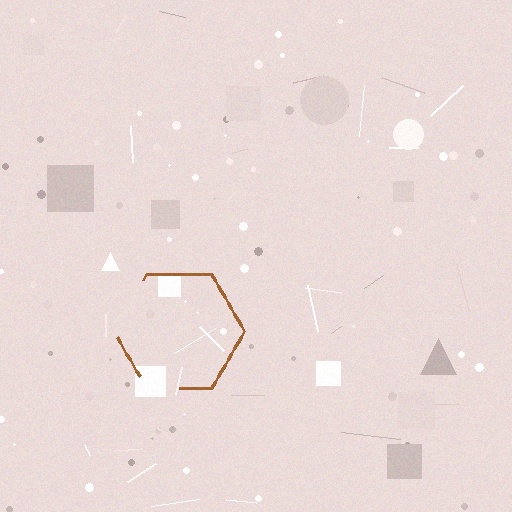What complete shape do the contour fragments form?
The contour fragments form a hexagon.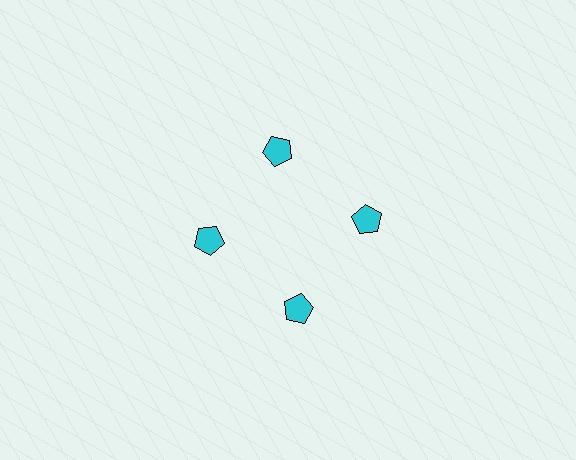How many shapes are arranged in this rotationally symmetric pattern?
There are 4 shapes, arranged in 4 groups of 1.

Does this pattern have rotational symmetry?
Yes, this pattern has 4-fold rotational symmetry. It looks the same after rotating 90 degrees around the center.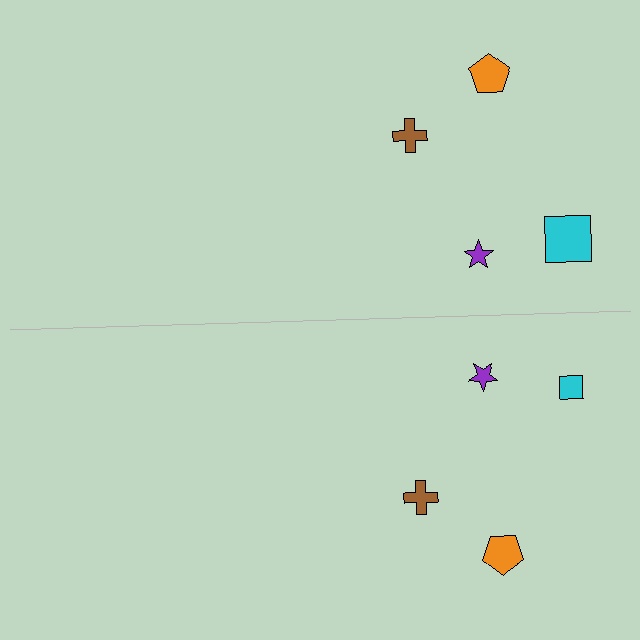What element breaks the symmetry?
The cyan square on the bottom side has a different size than its mirror counterpart.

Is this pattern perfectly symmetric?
No, the pattern is not perfectly symmetric. The cyan square on the bottom side has a different size than its mirror counterpart.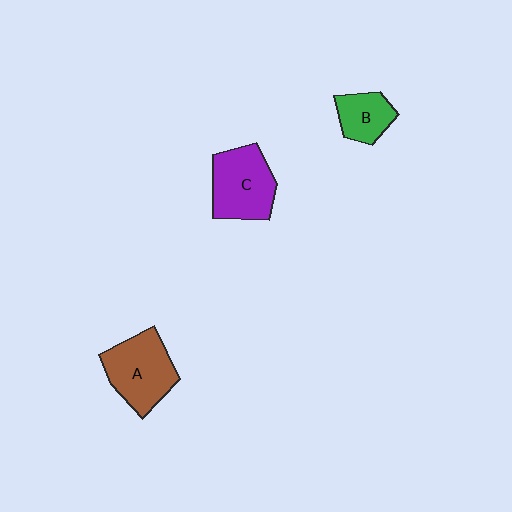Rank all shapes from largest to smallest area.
From largest to smallest: A (brown), C (purple), B (green).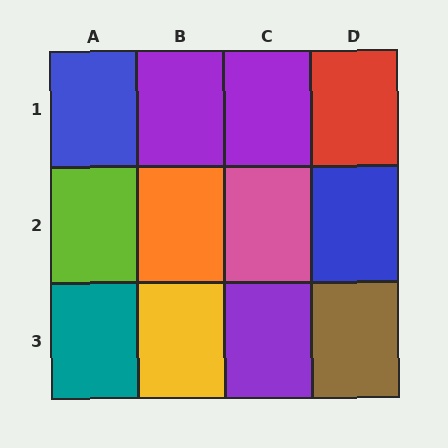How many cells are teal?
1 cell is teal.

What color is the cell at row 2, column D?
Blue.